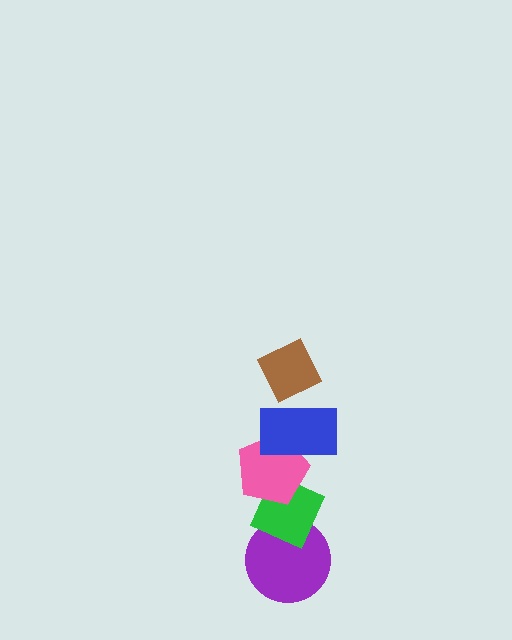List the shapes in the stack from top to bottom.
From top to bottom: the brown diamond, the blue rectangle, the pink pentagon, the green diamond, the purple circle.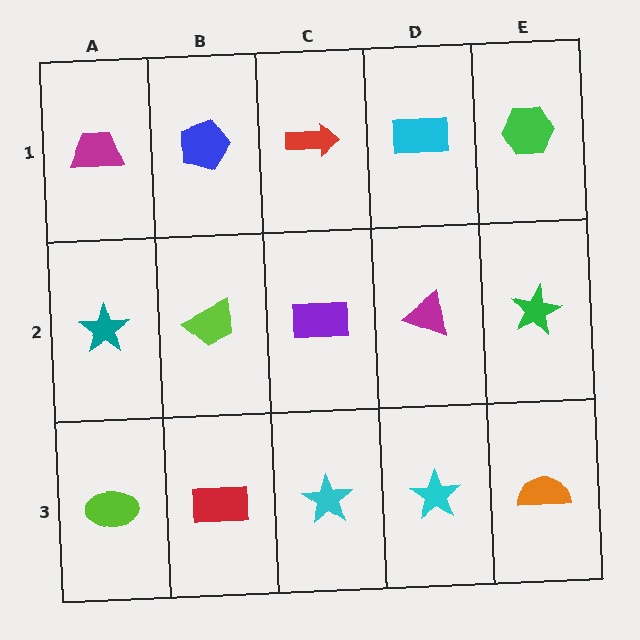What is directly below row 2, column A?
A lime ellipse.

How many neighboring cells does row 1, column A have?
2.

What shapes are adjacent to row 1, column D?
A magenta triangle (row 2, column D), a red arrow (row 1, column C), a green hexagon (row 1, column E).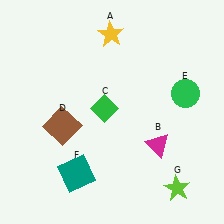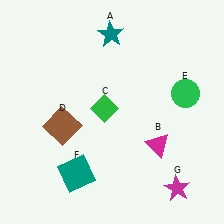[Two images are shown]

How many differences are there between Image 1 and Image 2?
There are 2 differences between the two images.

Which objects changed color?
A changed from yellow to teal. G changed from lime to magenta.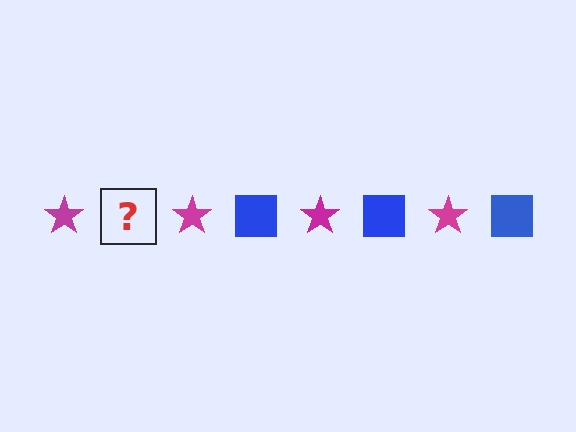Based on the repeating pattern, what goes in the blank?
The blank should be a blue square.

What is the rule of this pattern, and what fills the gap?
The rule is that the pattern alternates between magenta star and blue square. The gap should be filled with a blue square.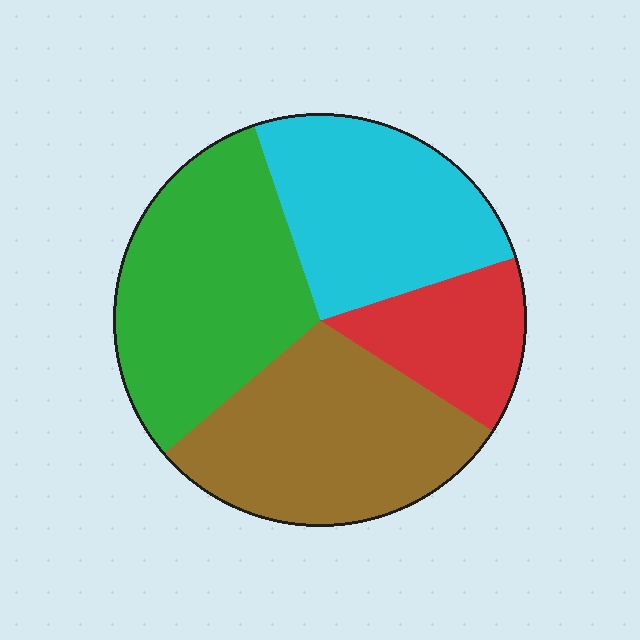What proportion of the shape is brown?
Brown covers about 30% of the shape.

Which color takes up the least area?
Red, at roughly 15%.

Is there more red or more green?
Green.